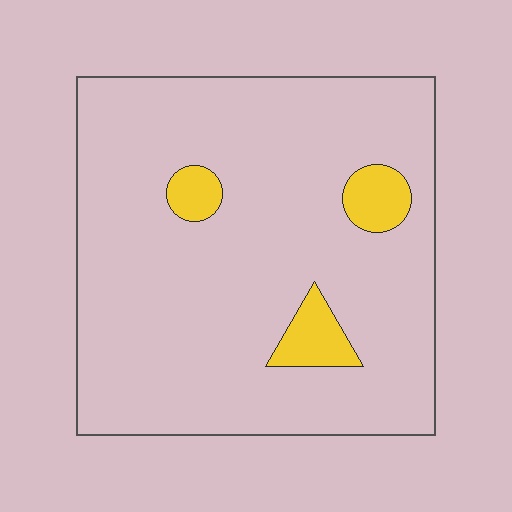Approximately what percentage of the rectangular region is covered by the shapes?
Approximately 10%.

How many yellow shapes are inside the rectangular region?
3.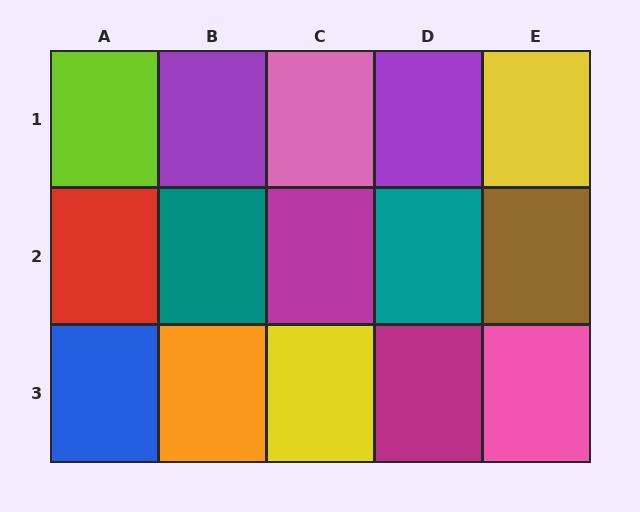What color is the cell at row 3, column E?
Pink.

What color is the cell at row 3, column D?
Magenta.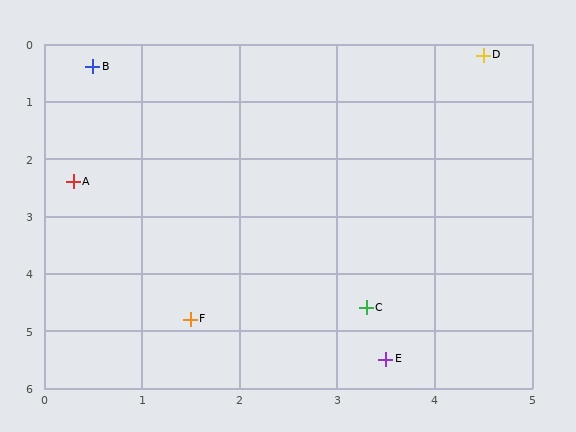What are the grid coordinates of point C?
Point C is at approximately (3.3, 4.6).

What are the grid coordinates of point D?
Point D is at approximately (4.5, 0.2).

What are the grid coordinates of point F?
Point F is at approximately (1.5, 4.8).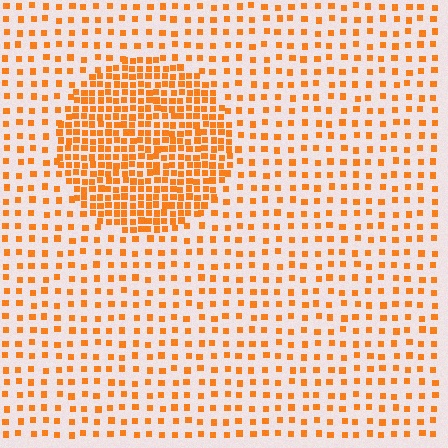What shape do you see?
I see a circle.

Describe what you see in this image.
The image contains small orange elements arranged at two different densities. A circle-shaped region is visible where the elements are more densely packed than the surrounding area.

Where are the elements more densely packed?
The elements are more densely packed inside the circle boundary.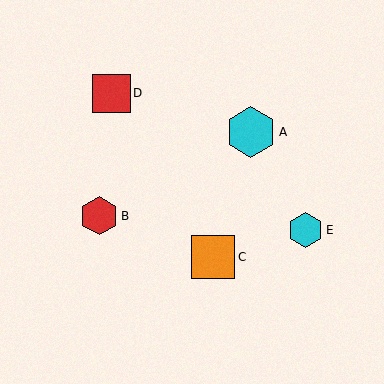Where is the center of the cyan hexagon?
The center of the cyan hexagon is at (306, 230).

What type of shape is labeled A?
Shape A is a cyan hexagon.